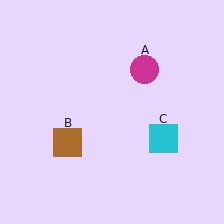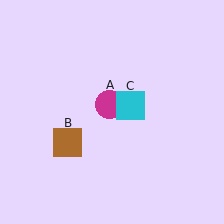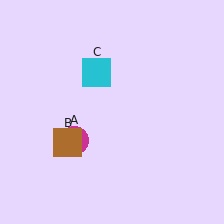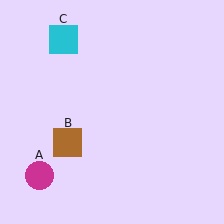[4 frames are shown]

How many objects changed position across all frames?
2 objects changed position: magenta circle (object A), cyan square (object C).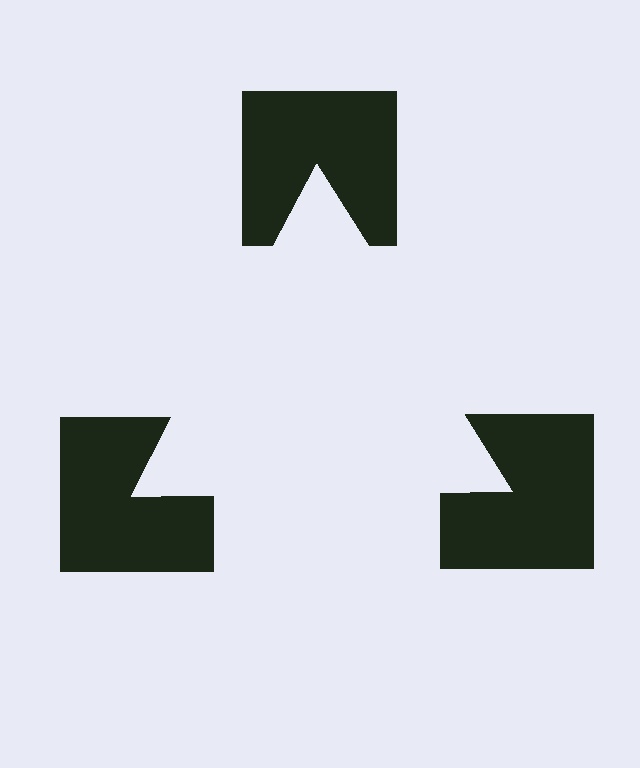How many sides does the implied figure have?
3 sides.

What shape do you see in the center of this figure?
An illusory triangle — its edges are inferred from the aligned wedge cuts in the notched squares, not physically drawn.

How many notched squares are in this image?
There are 3 — one at each vertex of the illusory triangle.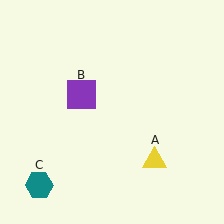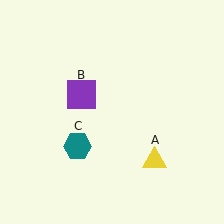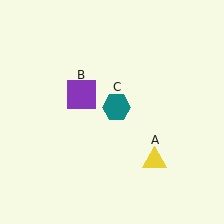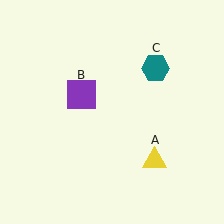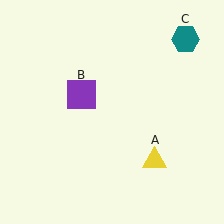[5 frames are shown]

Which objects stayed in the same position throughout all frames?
Yellow triangle (object A) and purple square (object B) remained stationary.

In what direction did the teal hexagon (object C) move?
The teal hexagon (object C) moved up and to the right.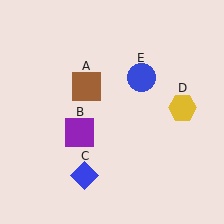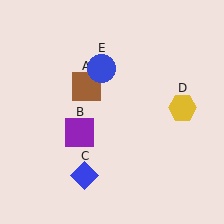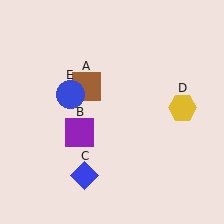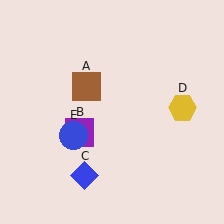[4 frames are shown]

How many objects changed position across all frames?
1 object changed position: blue circle (object E).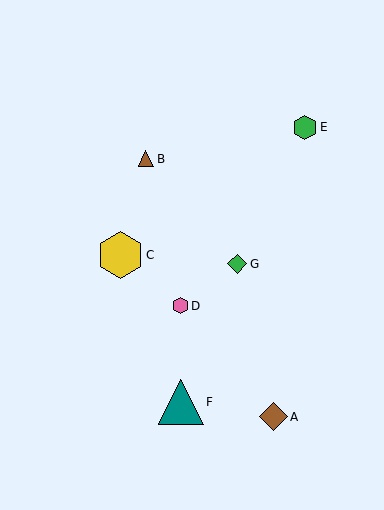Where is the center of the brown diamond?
The center of the brown diamond is at (273, 417).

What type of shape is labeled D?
Shape D is a pink hexagon.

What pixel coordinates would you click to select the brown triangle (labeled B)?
Click at (146, 159) to select the brown triangle B.